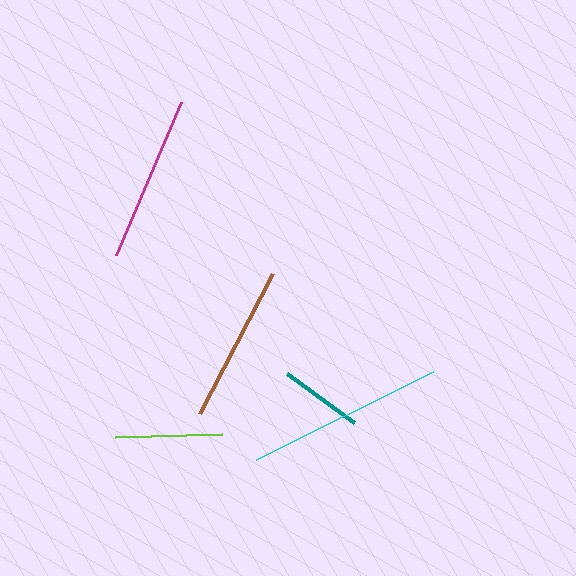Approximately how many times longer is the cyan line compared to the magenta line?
The cyan line is approximately 1.2 times the length of the magenta line.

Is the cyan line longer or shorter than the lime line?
The cyan line is longer than the lime line.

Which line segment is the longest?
The cyan line is the longest at approximately 197 pixels.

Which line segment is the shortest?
The teal line is the shortest at approximately 83 pixels.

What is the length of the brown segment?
The brown segment is approximately 157 pixels long.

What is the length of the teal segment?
The teal segment is approximately 83 pixels long.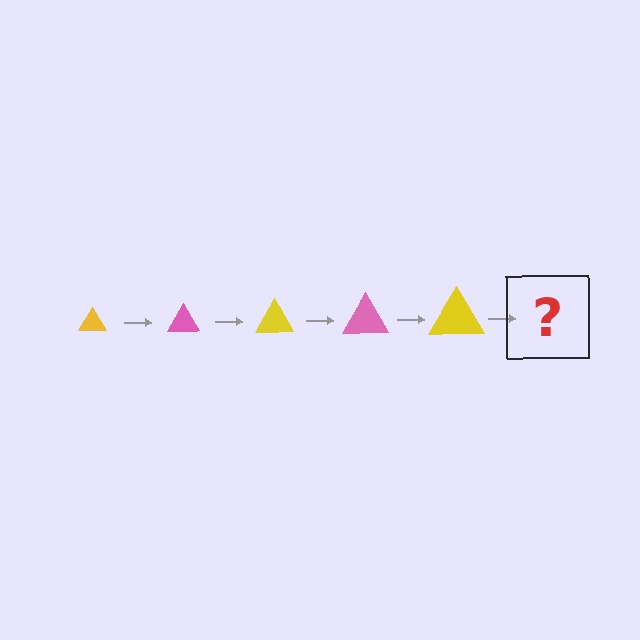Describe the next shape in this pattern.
It should be a pink triangle, larger than the previous one.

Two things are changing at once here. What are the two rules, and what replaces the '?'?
The two rules are that the triangle grows larger each step and the color cycles through yellow and pink. The '?' should be a pink triangle, larger than the previous one.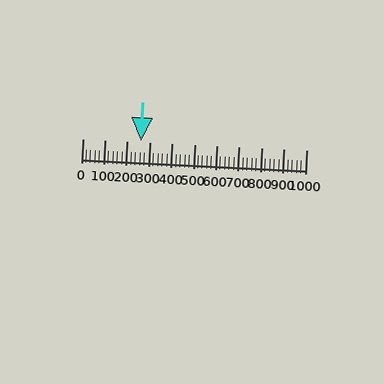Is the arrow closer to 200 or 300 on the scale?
The arrow is closer to 300.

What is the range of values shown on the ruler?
The ruler shows values from 0 to 1000.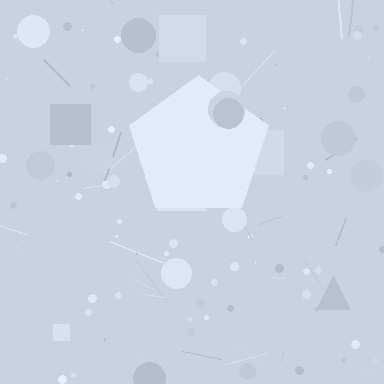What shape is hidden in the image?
A pentagon is hidden in the image.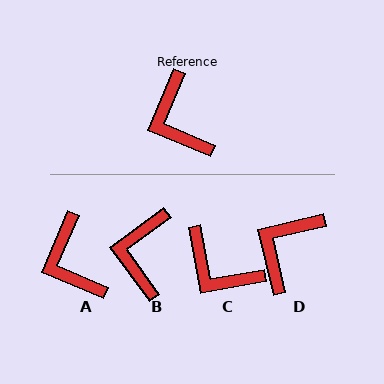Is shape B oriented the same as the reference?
No, it is off by about 31 degrees.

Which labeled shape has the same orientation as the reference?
A.